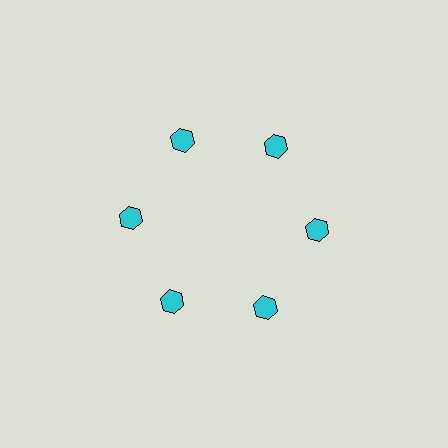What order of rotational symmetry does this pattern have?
This pattern has 6-fold rotational symmetry.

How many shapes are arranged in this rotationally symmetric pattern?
There are 6 shapes, arranged in 6 groups of 1.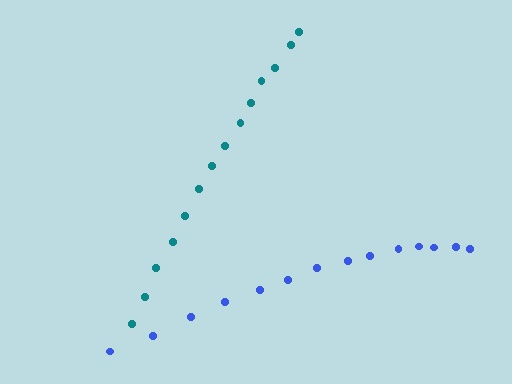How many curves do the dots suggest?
There are 2 distinct paths.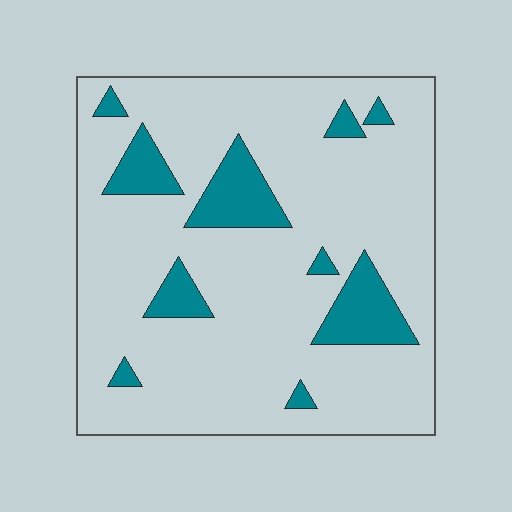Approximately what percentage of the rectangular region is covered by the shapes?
Approximately 15%.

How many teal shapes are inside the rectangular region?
10.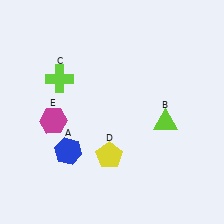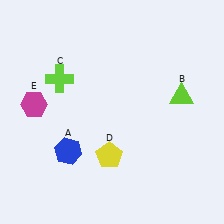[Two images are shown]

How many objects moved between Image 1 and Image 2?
2 objects moved between the two images.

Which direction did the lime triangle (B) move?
The lime triangle (B) moved up.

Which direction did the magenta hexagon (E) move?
The magenta hexagon (E) moved left.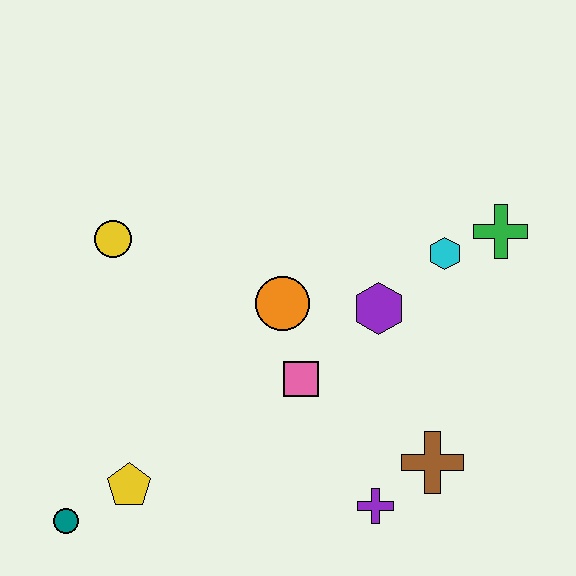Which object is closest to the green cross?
The cyan hexagon is closest to the green cross.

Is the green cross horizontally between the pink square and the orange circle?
No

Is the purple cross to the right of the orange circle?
Yes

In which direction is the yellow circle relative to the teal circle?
The yellow circle is above the teal circle.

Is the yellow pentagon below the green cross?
Yes